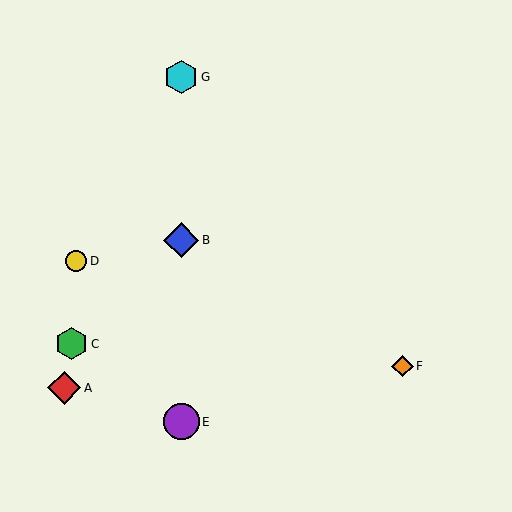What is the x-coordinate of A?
Object A is at x≈64.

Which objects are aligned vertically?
Objects B, E, G are aligned vertically.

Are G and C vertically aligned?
No, G is at x≈181 and C is at x≈71.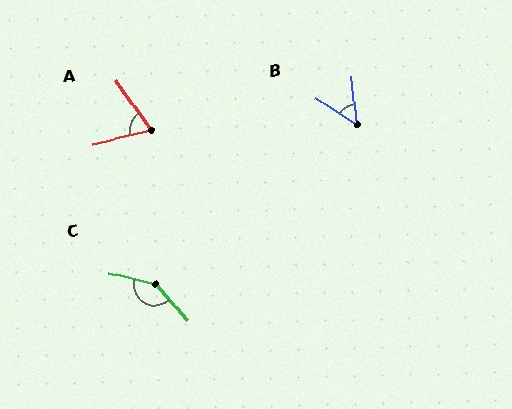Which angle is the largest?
C, at approximately 145 degrees.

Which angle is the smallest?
B, at approximately 51 degrees.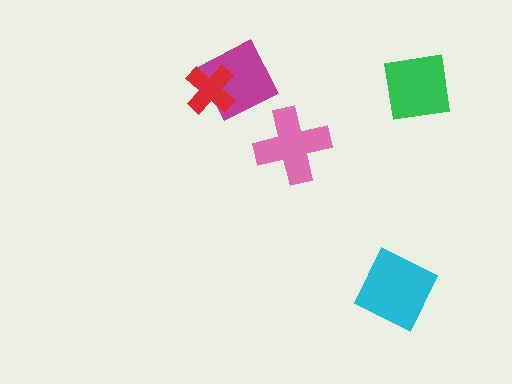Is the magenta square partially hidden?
Yes, it is partially covered by another shape.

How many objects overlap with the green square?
0 objects overlap with the green square.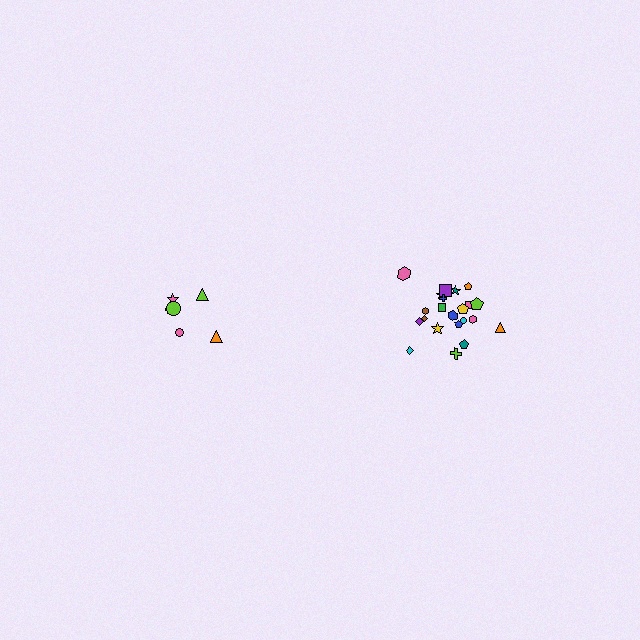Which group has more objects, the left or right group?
The right group.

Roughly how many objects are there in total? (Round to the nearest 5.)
Roughly 30 objects in total.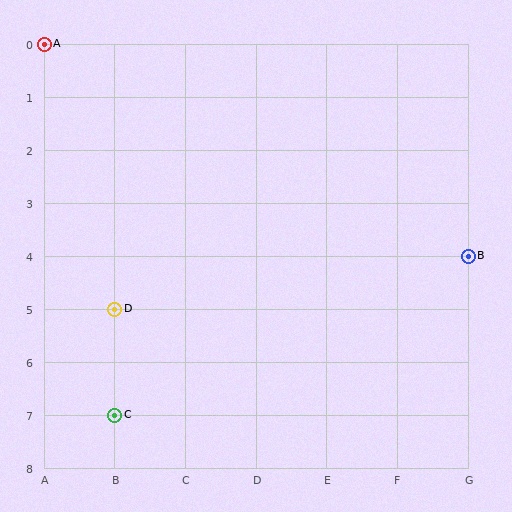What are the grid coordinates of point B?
Point B is at grid coordinates (G, 4).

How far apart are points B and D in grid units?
Points B and D are 5 columns and 1 row apart (about 5.1 grid units diagonally).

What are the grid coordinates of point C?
Point C is at grid coordinates (B, 7).